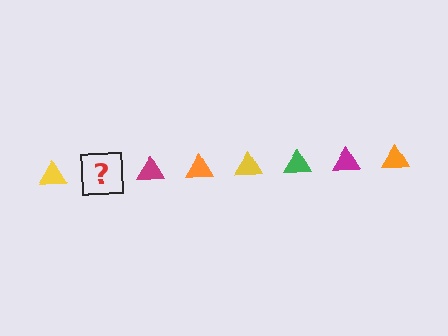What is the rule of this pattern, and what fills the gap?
The rule is that the pattern cycles through yellow, green, magenta, orange triangles. The gap should be filled with a green triangle.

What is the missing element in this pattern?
The missing element is a green triangle.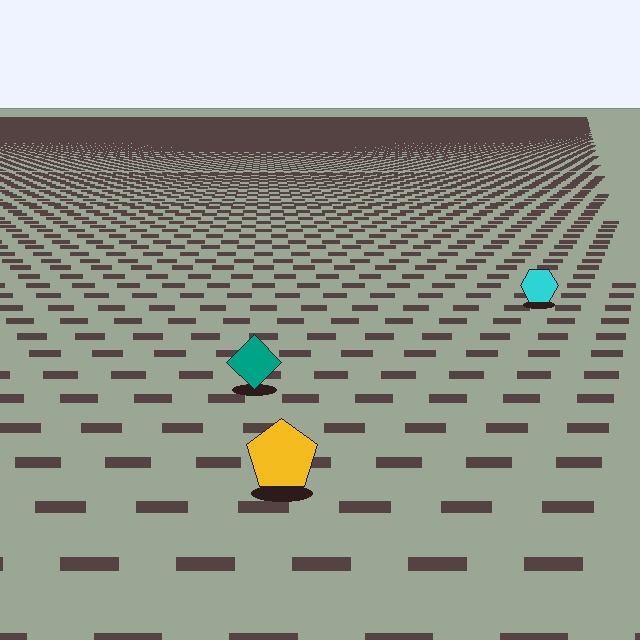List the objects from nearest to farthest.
From nearest to farthest: the yellow pentagon, the teal diamond, the cyan hexagon.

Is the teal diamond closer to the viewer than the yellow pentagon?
No. The yellow pentagon is closer — you can tell from the texture gradient: the ground texture is coarser near it.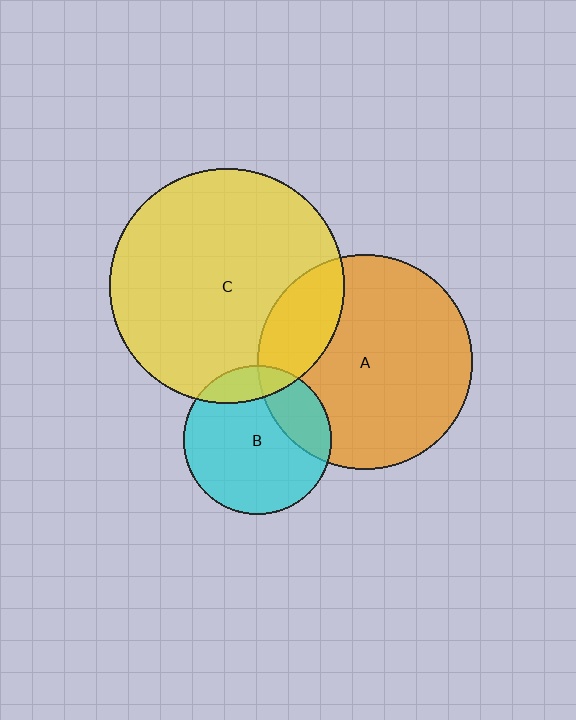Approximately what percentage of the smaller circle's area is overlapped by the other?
Approximately 15%.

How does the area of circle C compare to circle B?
Approximately 2.5 times.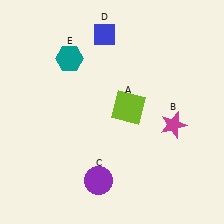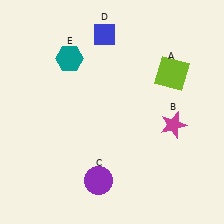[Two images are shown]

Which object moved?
The lime square (A) moved right.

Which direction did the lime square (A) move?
The lime square (A) moved right.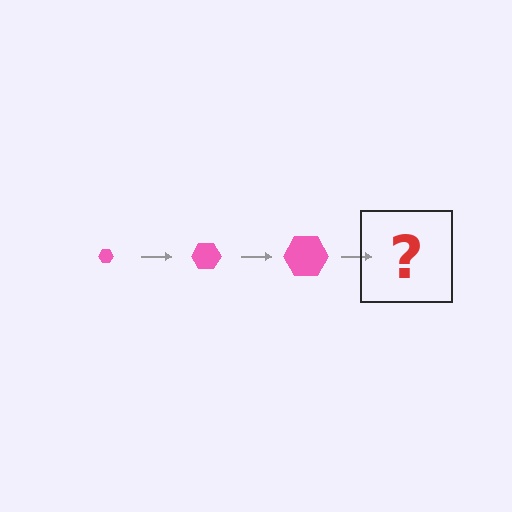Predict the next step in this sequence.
The next step is a pink hexagon, larger than the previous one.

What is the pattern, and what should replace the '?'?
The pattern is that the hexagon gets progressively larger each step. The '?' should be a pink hexagon, larger than the previous one.